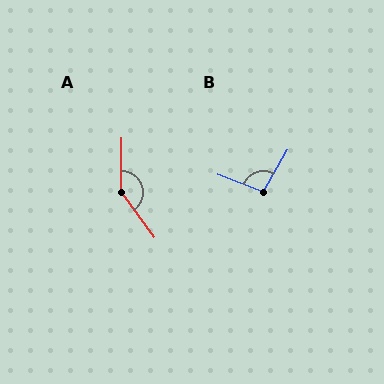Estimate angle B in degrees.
Approximately 98 degrees.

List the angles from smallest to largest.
B (98°), A (143°).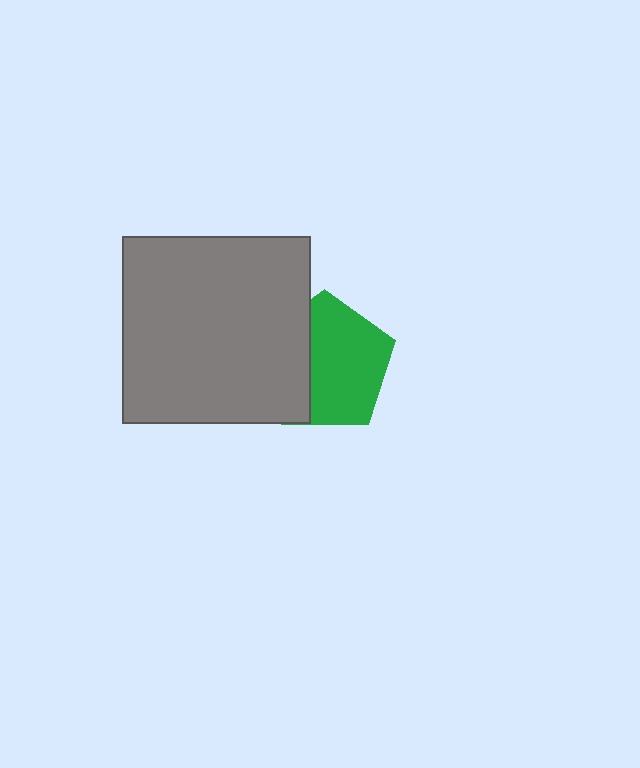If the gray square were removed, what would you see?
You would see the complete green pentagon.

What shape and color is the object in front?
The object in front is a gray square.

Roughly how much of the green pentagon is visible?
About half of it is visible (roughly 64%).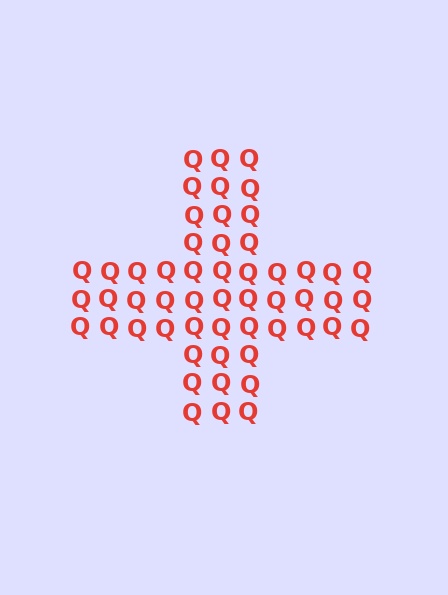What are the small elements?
The small elements are letter Q's.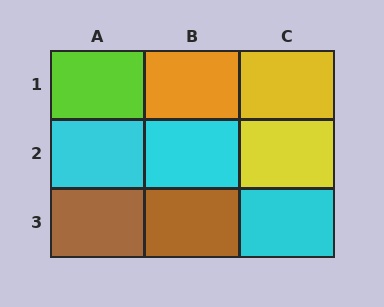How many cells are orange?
1 cell is orange.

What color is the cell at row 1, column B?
Orange.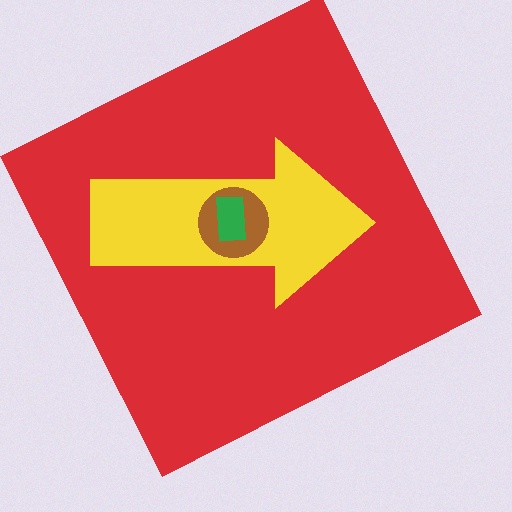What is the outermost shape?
The red square.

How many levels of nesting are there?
4.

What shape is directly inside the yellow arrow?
The brown circle.